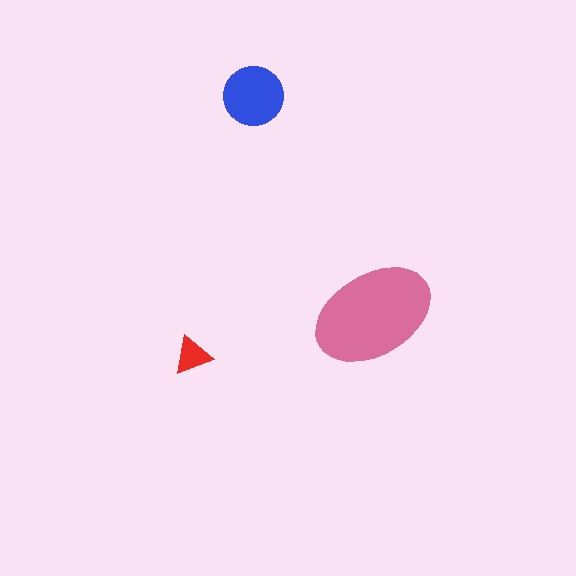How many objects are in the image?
There are 3 objects in the image.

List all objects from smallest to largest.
The red triangle, the blue circle, the pink ellipse.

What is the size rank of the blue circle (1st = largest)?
2nd.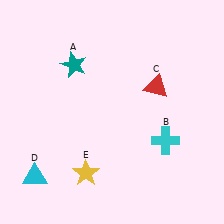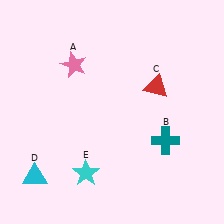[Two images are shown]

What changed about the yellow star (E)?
In Image 1, E is yellow. In Image 2, it changed to cyan.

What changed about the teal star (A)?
In Image 1, A is teal. In Image 2, it changed to pink.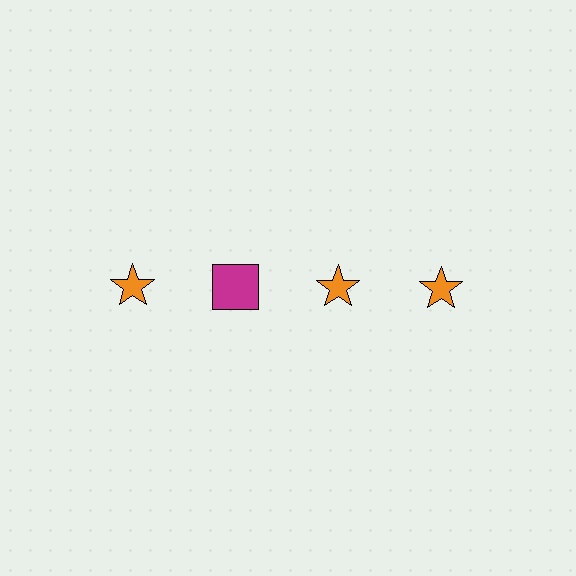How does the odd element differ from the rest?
It differs in both color (magenta instead of orange) and shape (square instead of star).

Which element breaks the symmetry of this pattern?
The magenta square in the top row, second from left column breaks the symmetry. All other shapes are orange stars.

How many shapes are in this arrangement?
There are 4 shapes arranged in a grid pattern.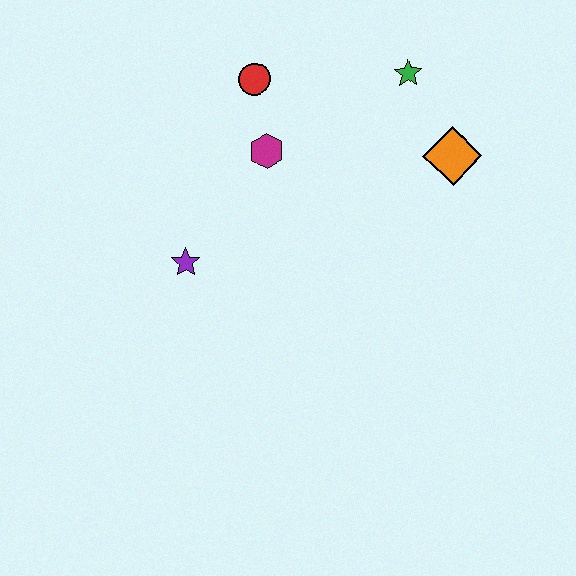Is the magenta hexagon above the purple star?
Yes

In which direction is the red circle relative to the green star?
The red circle is to the left of the green star.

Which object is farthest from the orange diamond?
The purple star is farthest from the orange diamond.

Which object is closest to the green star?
The orange diamond is closest to the green star.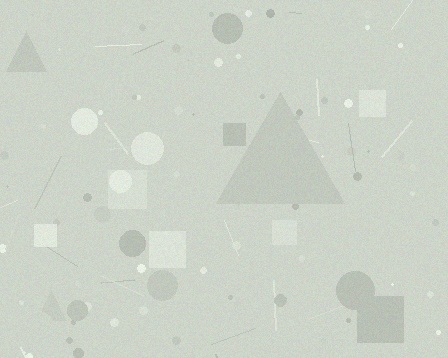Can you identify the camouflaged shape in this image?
The camouflaged shape is a triangle.